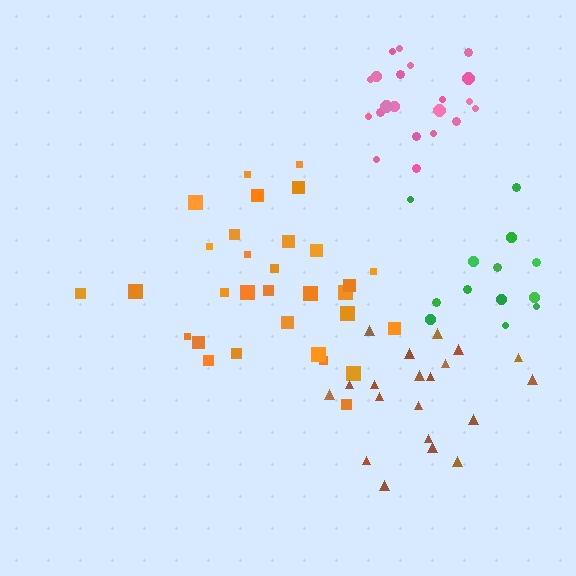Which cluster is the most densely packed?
Pink.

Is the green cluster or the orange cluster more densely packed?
Orange.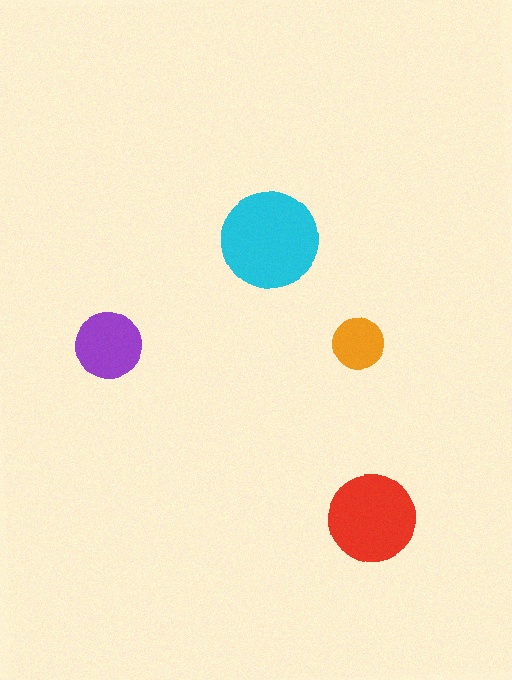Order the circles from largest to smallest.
the cyan one, the red one, the purple one, the orange one.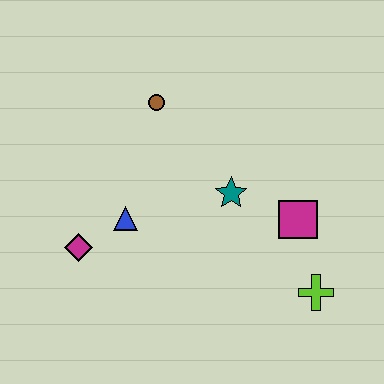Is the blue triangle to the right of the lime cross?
No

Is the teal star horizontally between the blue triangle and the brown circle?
No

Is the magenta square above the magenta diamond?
Yes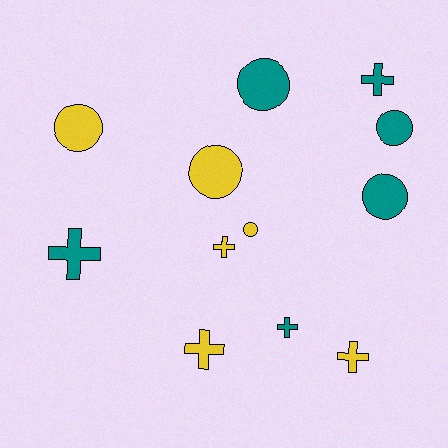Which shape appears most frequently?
Cross, with 6 objects.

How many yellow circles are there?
There are 3 yellow circles.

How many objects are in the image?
There are 12 objects.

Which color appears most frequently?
Yellow, with 6 objects.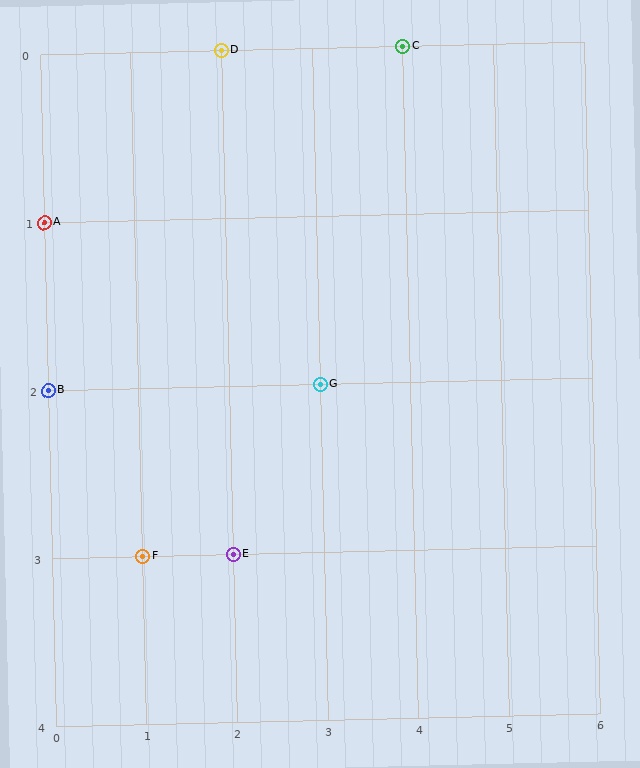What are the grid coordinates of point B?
Point B is at grid coordinates (0, 2).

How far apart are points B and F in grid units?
Points B and F are 1 column and 1 row apart (about 1.4 grid units diagonally).